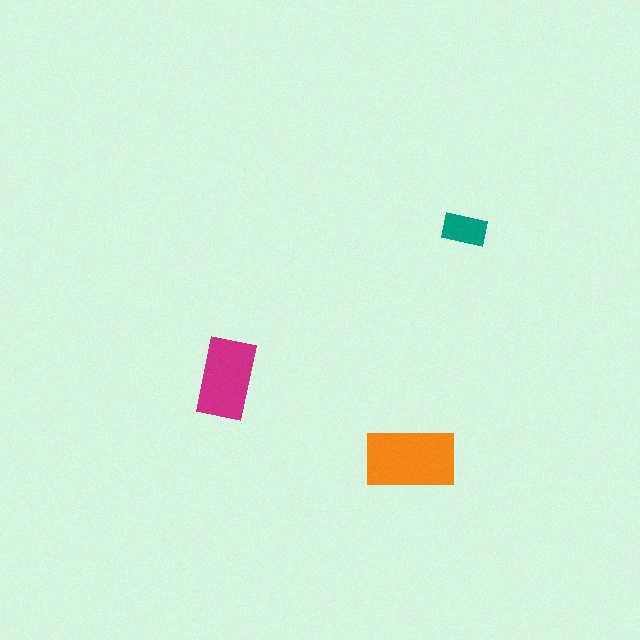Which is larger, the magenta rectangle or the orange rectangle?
The orange one.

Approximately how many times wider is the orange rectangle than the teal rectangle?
About 2 times wider.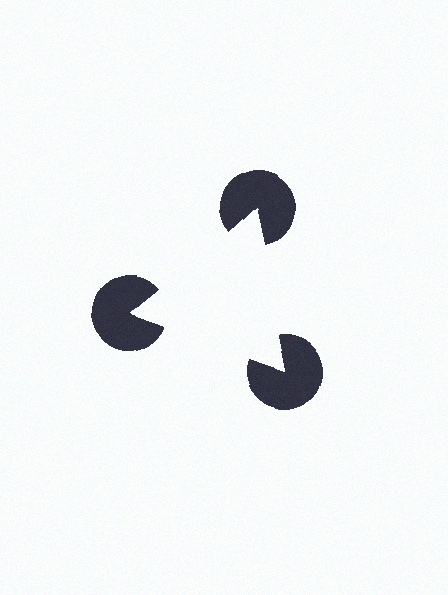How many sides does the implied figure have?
3 sides.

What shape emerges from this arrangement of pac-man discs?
An illusory triangle — its edges are inferred from the aligned wedge cuts in the pac-man discs, not physically drawn.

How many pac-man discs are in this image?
There are 3 — one at each vertex of the illusory triangle.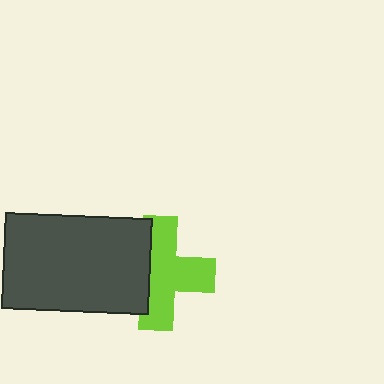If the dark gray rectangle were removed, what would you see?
You would see the complete lime cross.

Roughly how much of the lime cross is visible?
Most of it is visible (roughly 66%).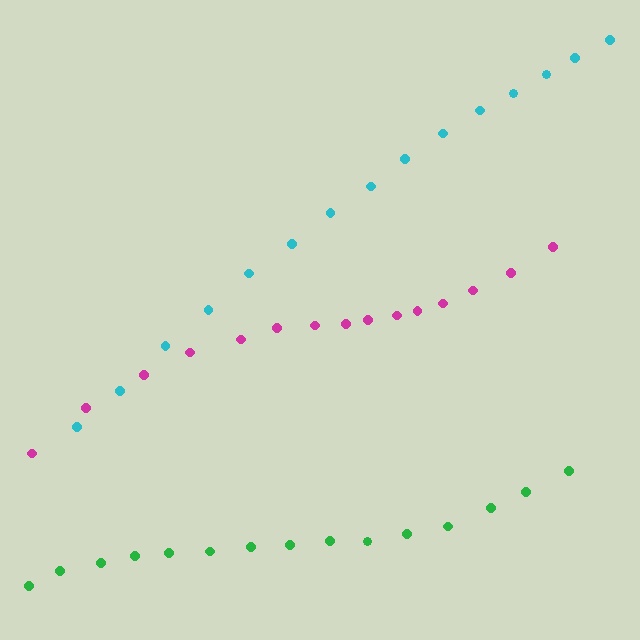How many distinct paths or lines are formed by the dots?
There are 3 distinct paths.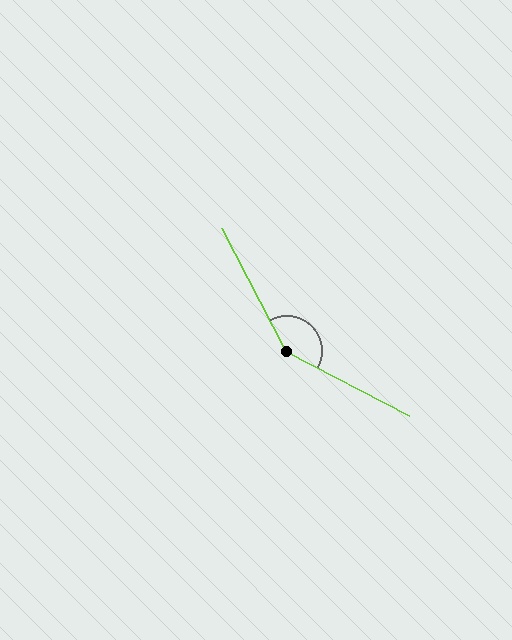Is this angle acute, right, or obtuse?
It is obtuse.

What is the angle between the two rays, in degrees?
Approximately 145 degrees.